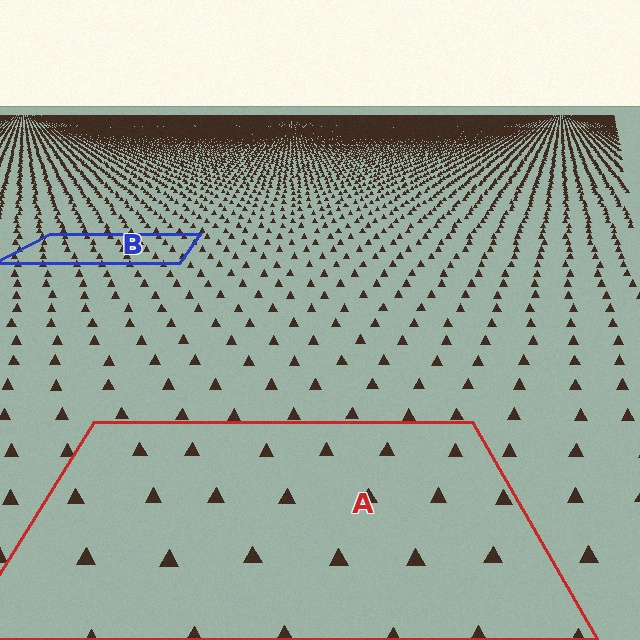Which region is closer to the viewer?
Region A is closer. The texture elements there are larger and more spread out.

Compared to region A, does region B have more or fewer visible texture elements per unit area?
Region B has more texture elements per unit area — they are packed more densely because it is farther away.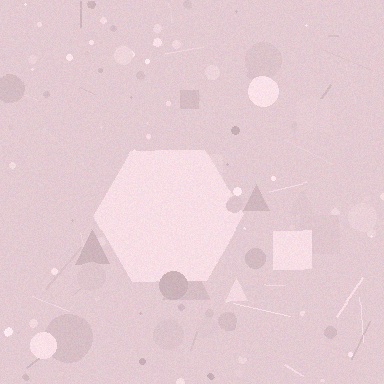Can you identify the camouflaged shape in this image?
The camouflaged shape is a hexagon.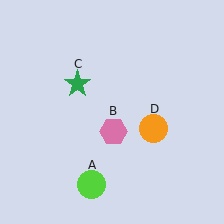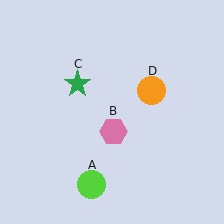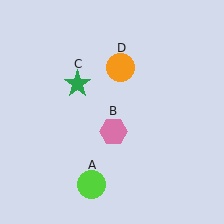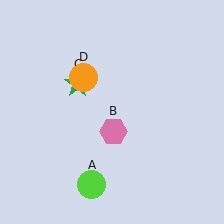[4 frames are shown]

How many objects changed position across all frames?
1 object changed position: orange circle (object D).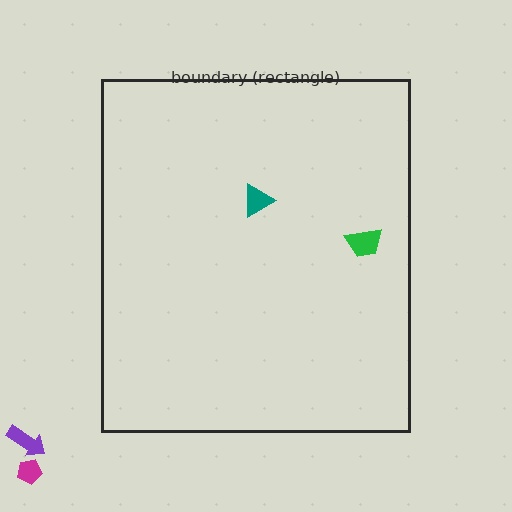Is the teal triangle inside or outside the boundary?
Inside.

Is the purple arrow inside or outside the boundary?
Outside.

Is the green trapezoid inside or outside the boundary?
Inside.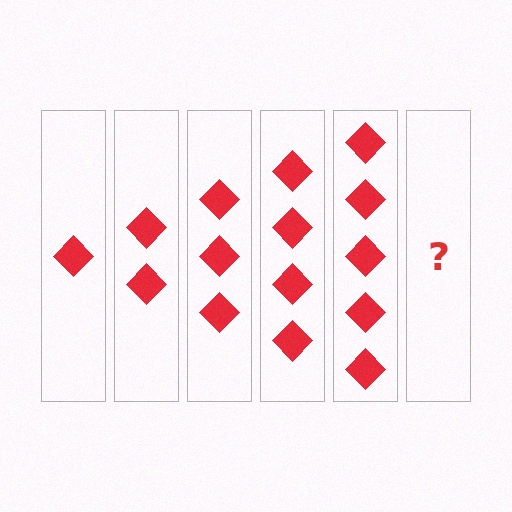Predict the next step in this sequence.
The next step is 6 diamonds.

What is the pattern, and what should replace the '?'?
The pattern is that each step adds one more diamond. The '?' should be 6 diamonds.